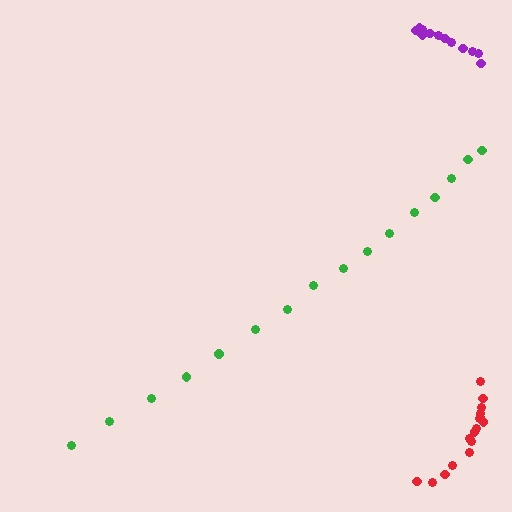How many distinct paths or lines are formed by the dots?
There are 3 distinct paths.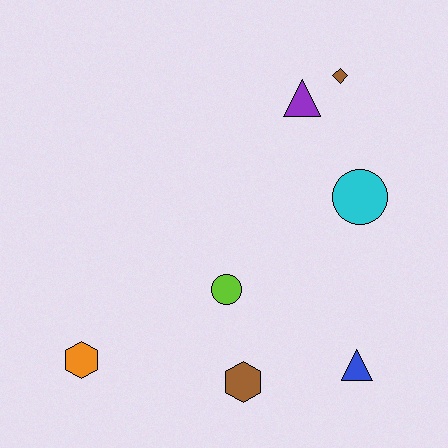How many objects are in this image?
There are 7 objects.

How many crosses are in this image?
There are no crosses.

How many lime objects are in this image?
There is 1 lime object.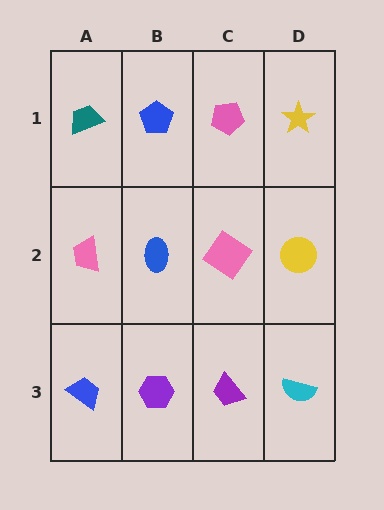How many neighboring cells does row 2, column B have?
4.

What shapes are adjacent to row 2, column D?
A yellow star (row 1, column D), a cyan semicircle (row 3, column D), a pink diamond (row 2, column C).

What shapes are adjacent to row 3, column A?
A pink trapezoid (row 2, column A), a purple hexagon (row 3, column B).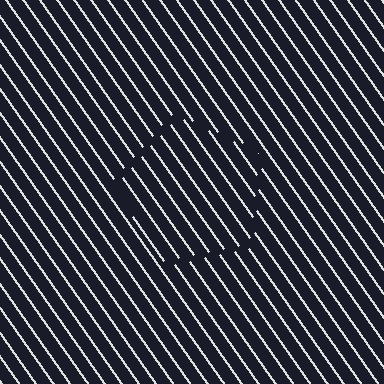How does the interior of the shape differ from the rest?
The interior of the shape contains the same grating, shifted by half a period — the contour is defined by the phase discontinuity where line-ends from the inner and outer gratings abut.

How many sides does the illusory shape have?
5 sides — the line-ends trace a pentagon.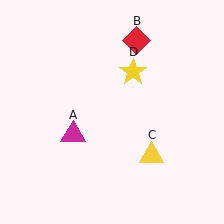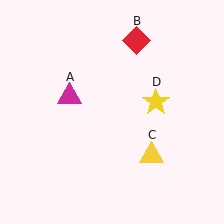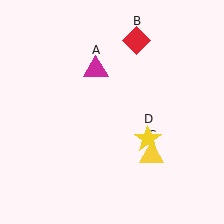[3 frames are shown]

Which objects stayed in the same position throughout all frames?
Red diamond (object B) and yellow triangle (object C) remained stationary.